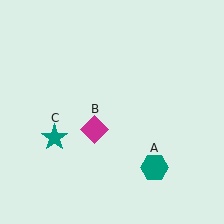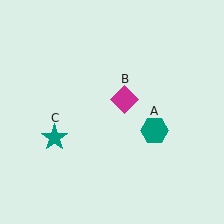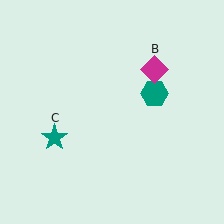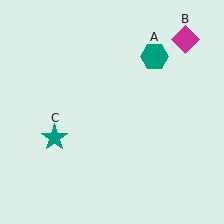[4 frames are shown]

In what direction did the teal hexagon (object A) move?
The teal hexagon (object A) moved up.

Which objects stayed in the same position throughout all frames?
Teal star (object C) remained stationary.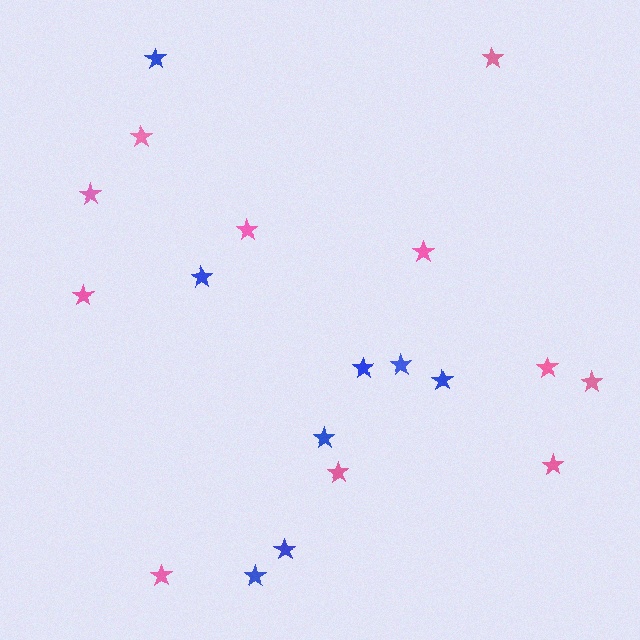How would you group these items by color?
There are 2 groups: one group of blue stars (8) and one group of pink stars (11).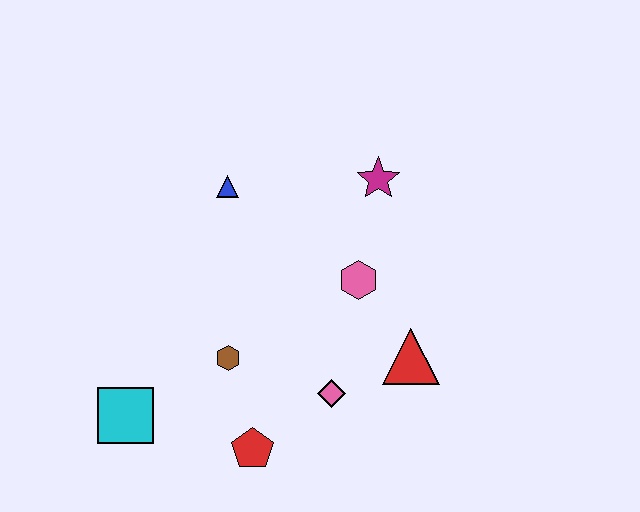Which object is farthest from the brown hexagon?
The magenta star is farthest from the brown hexagon.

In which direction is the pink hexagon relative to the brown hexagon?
The pink hexagon is to the right of the brown hexagon.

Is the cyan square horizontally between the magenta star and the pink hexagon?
No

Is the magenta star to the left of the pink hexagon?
No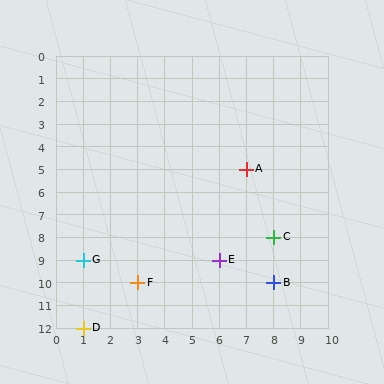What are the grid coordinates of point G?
Point G is at grid coordinates (1, 9).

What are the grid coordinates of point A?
Point A is at grid coordinates (7, 5).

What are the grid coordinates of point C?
Point C is at grid coordinates (8, 8).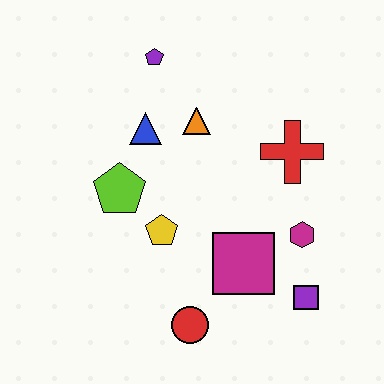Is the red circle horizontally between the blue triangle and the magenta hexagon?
Yes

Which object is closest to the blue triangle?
The orange triangle is closest to the blue triangle.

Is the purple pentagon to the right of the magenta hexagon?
No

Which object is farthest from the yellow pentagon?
The purple pentagon is farthest from the yellow pentagon.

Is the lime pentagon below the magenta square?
No